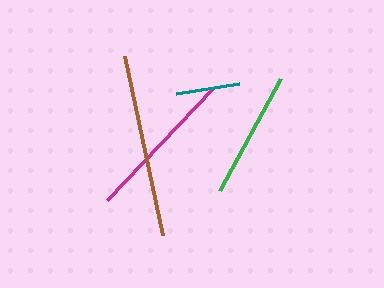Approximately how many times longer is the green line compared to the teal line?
The green line is approximately 2.0 times the length of the teal line.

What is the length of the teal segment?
The teal segment is approximately 64 pixels long.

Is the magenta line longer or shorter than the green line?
The magenta line is longer than the green line.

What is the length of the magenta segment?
The magenta segment is approximately 154 pixels long.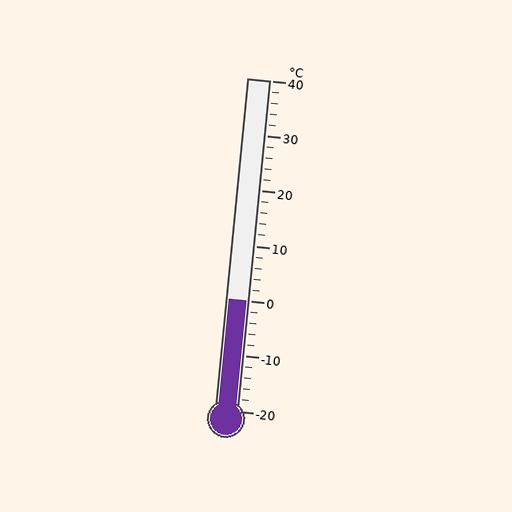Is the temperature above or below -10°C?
The temperature is above -10°C.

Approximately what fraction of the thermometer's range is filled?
The thermometer is filled to approximately 35% of its range.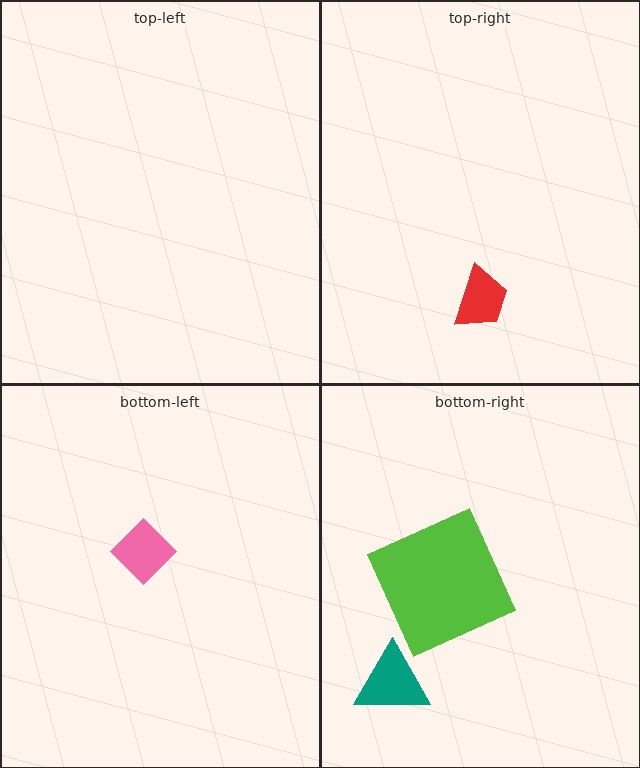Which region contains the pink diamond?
The bottom-left region.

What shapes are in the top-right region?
The red trapezoid.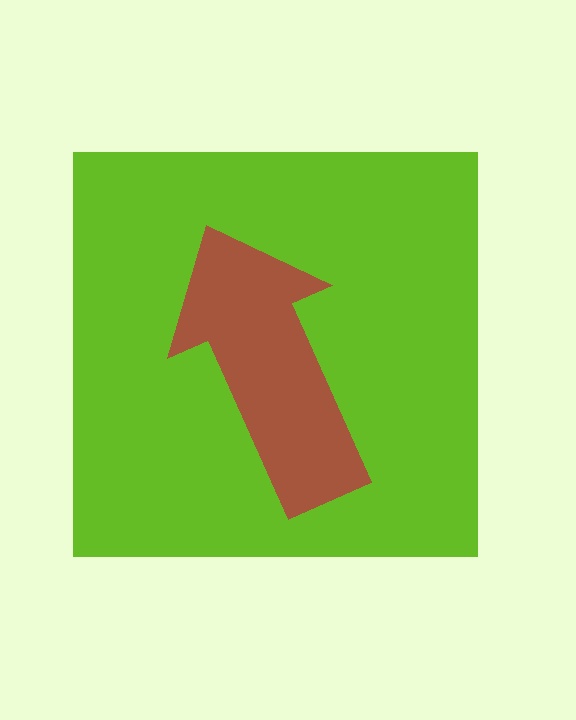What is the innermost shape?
The brown arrow.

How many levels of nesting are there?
2.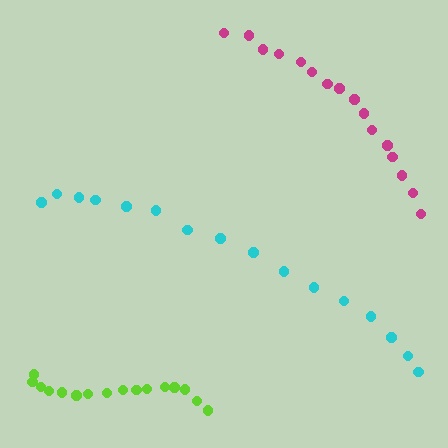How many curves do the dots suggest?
There are 3 distinct paths.